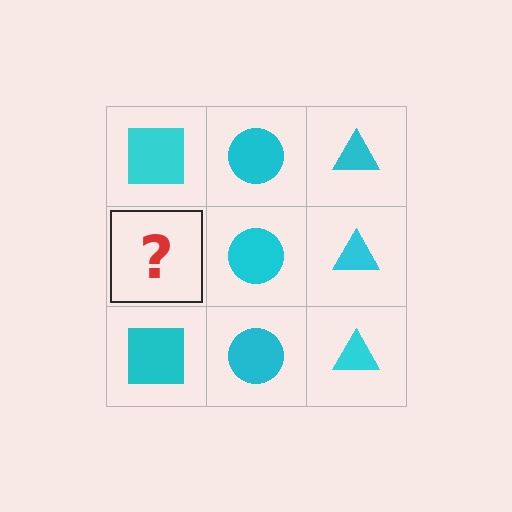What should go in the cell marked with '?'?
The missing cell should contain a cyan square.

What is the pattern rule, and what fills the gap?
The rule is that each column has a consistent shape. The gap should be filled with a cyan square.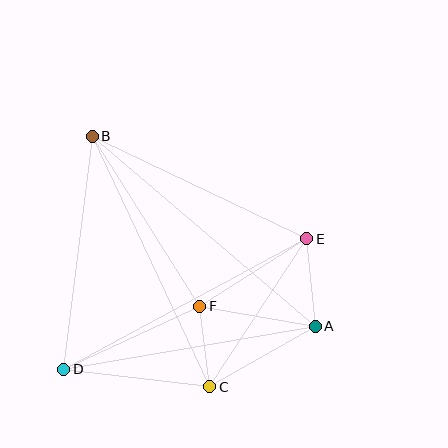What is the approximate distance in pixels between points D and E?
The distance between D and E is approximately 276 pixels.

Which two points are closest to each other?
Points C and F are closest to each other.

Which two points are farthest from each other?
Points A and B are farthest from each other.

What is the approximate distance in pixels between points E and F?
The distance between E and F is approximately 126 pixels.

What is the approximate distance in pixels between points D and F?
The distance between D and F is approximately 150 pixels.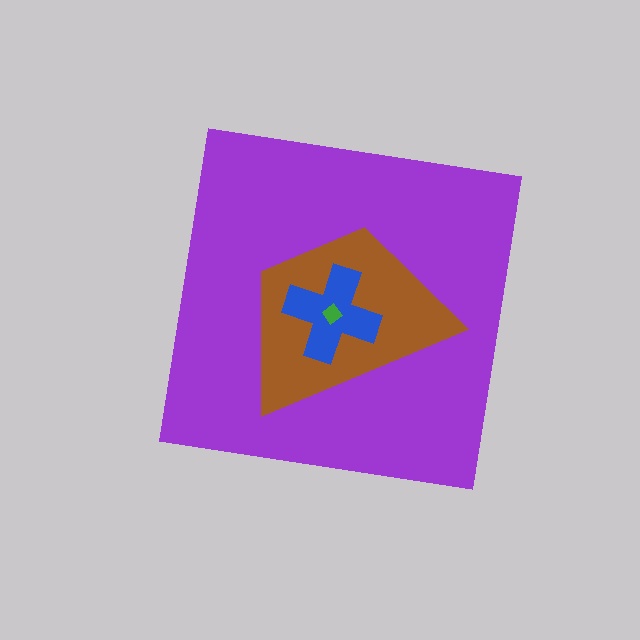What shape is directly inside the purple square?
The brown trapezoid.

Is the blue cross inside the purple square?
Yes.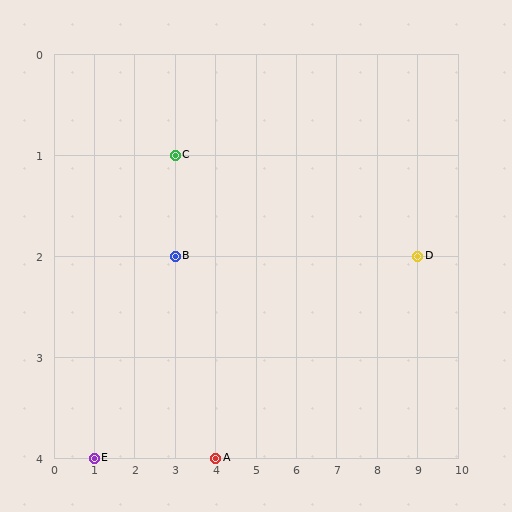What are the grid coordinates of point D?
Point D is at grid coordinates (9, 2).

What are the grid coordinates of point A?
Point A is at grid coordinates (4, 4).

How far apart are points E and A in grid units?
Points E and A are 3 columns apart.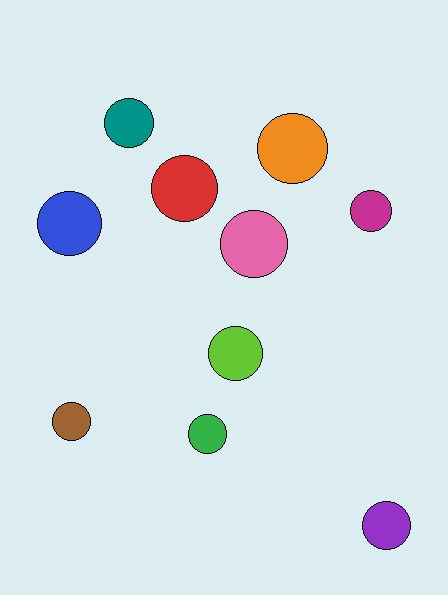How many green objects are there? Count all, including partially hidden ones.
There is 1 green object.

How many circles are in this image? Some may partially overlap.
There are 10 circles.